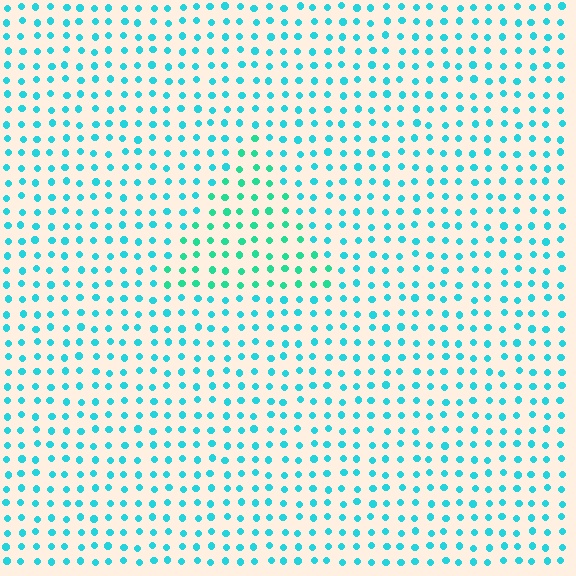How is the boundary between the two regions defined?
The boundary is defined purely by a slight shift in hue (about 27 degrees). Spacing, size, and orientation are identical on both sides.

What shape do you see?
I see a triangle.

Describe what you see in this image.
The image is filled with small cyan elements in a uniform arrangement. A triangle-shaped region is visible where the elements are tinted to a slightly different hue, forming a subtle color boundary.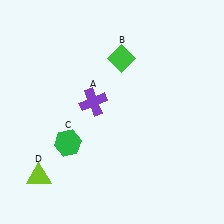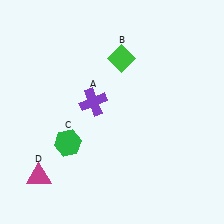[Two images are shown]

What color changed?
The triangle (D) changed from lime in Image 1 to magenta in Image 2.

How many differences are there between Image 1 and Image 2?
There is 1 difference between the two images.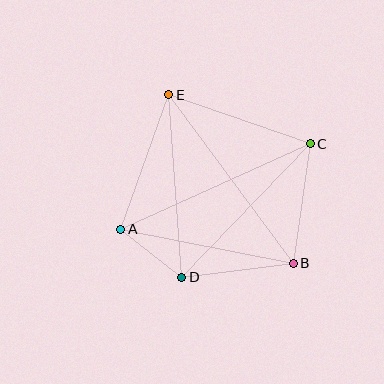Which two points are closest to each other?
Points A and D are closest to each other.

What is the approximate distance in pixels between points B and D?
The distance between B and D is approximately 113 pixels.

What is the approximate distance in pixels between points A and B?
The distance between A and B is approximately 176 pixels.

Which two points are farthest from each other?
Points B and E are farthest from each other.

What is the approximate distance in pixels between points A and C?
The distance between A and C is approximately 208 pixels.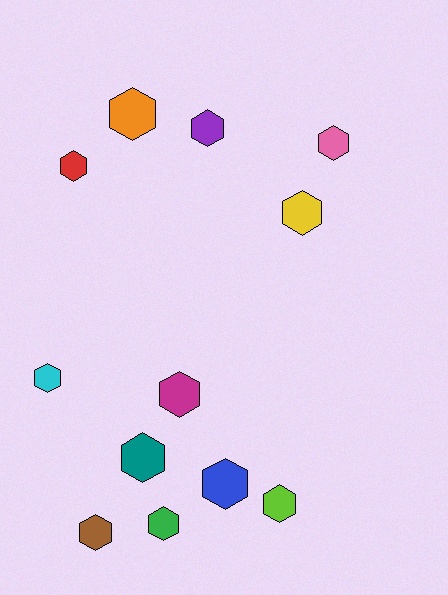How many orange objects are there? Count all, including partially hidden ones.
There is 1 orange object.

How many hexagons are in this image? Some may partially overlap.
There are 12 hexagons.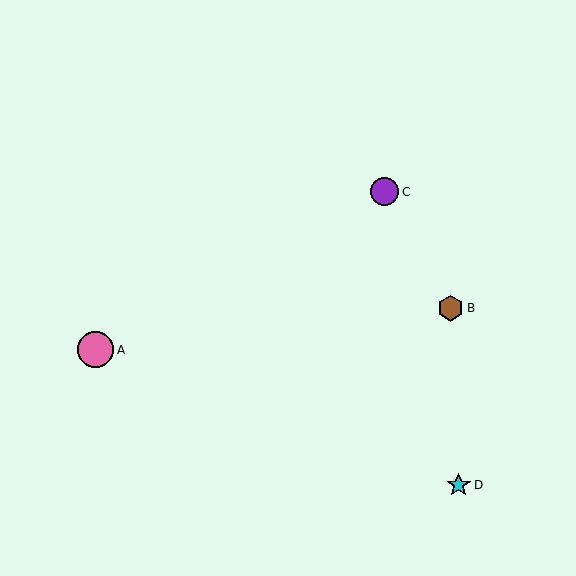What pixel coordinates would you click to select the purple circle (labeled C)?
Click at (385, 192) to select the purple circle C.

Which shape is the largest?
The pink circle (labeled A) is the largest.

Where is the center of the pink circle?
The center of the pink circle is at (96, 350).